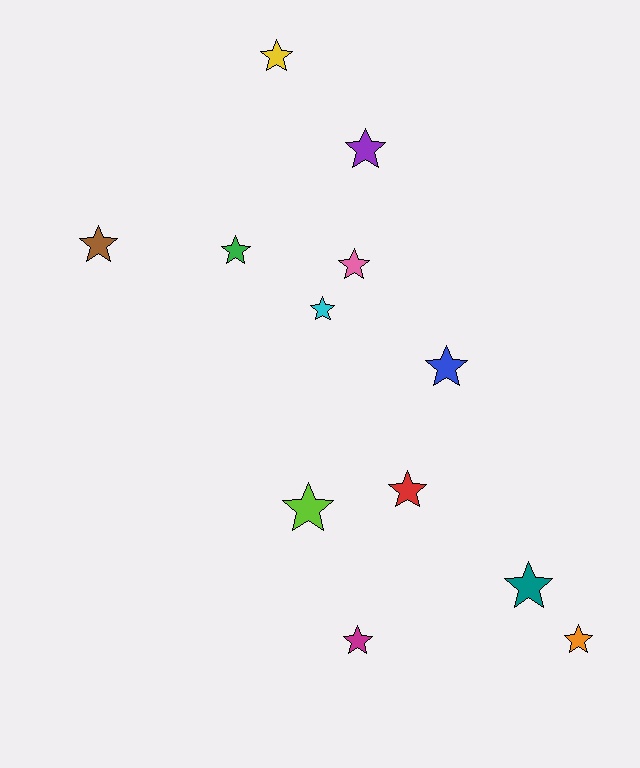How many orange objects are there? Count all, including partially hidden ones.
There is 1 orange object.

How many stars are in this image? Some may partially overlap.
There are 12 stars.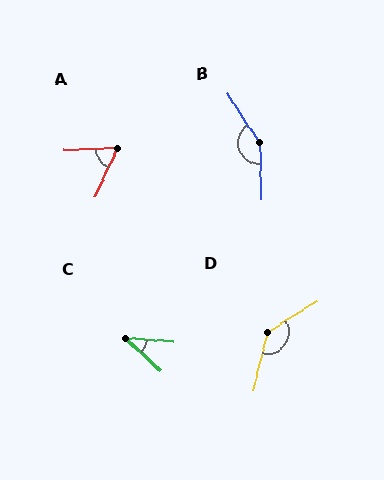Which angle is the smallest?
C, at approximately 38 degrees.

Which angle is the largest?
B, at approximately 148 degrees.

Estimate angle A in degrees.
Approximately 64 degrees.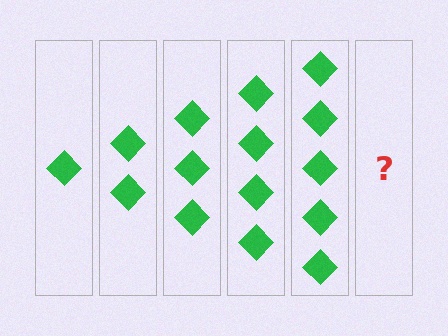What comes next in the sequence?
The next element should be 6 diamonds.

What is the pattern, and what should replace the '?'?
The pattern is that each step adds one more diamond. The '?' should be 6 diamonds.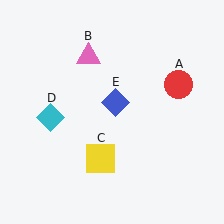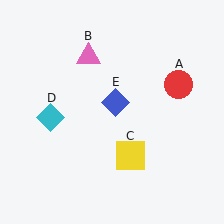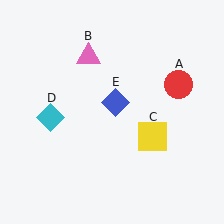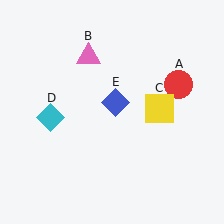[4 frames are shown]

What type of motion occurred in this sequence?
The yellow square (object C) rotated counterclockwise around the center of the scene.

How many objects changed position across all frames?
1 object changed position: yellow square (object C).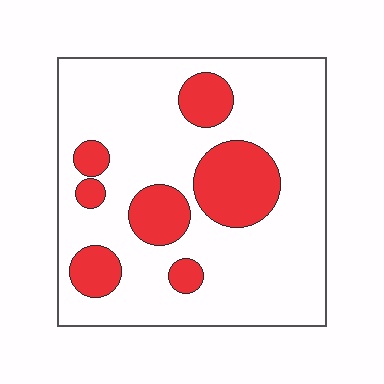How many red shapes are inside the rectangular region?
7.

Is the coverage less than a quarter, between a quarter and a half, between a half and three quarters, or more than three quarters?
Less than a quarter.